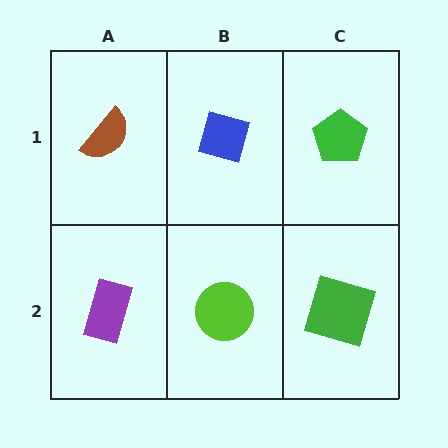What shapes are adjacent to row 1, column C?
A green square (row 2, column C), a blue diamond (row 1, column B).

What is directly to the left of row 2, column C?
A lime circle.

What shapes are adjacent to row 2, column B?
A blue diamond (row 1, column B), a purple rectangle (row 2, column A), a green square (row 2, column C).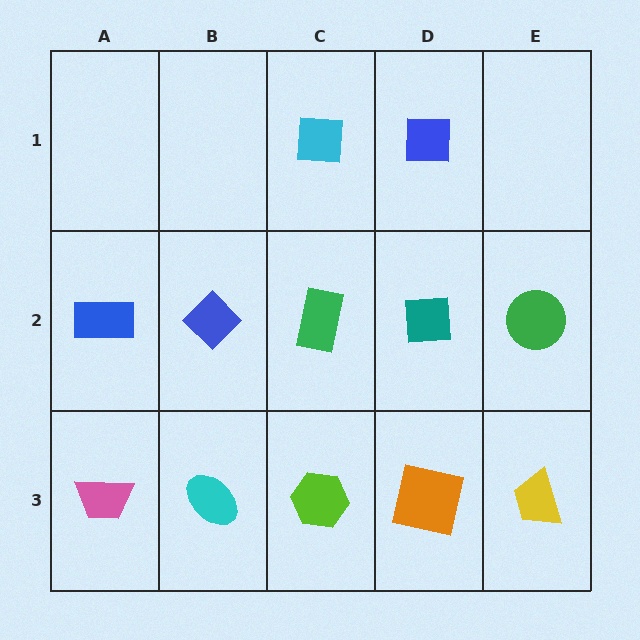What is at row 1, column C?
A cyan square.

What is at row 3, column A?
A pink trapezoid.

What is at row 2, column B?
A blue diamond.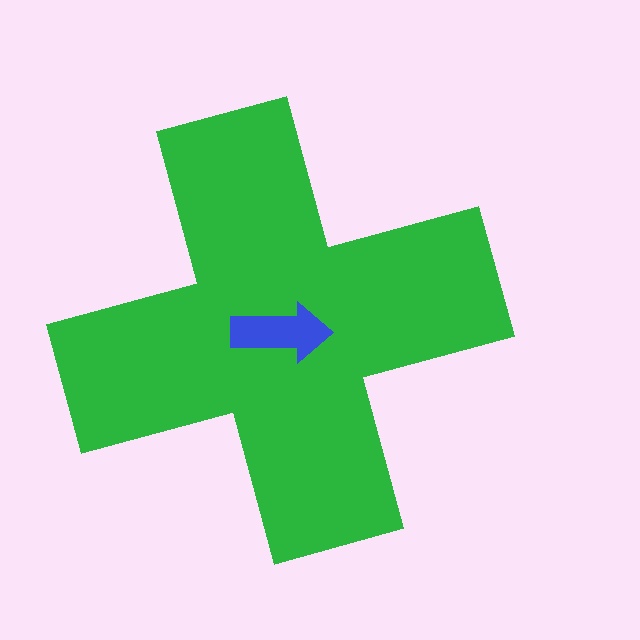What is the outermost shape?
The green cross.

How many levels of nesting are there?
2.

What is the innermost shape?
The blue arrow.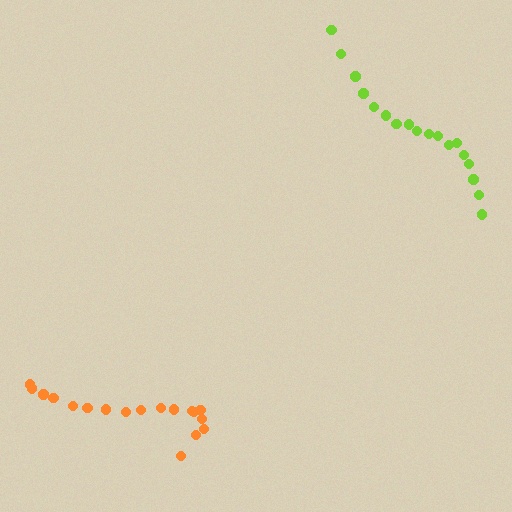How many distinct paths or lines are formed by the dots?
There are 2 distinct paths.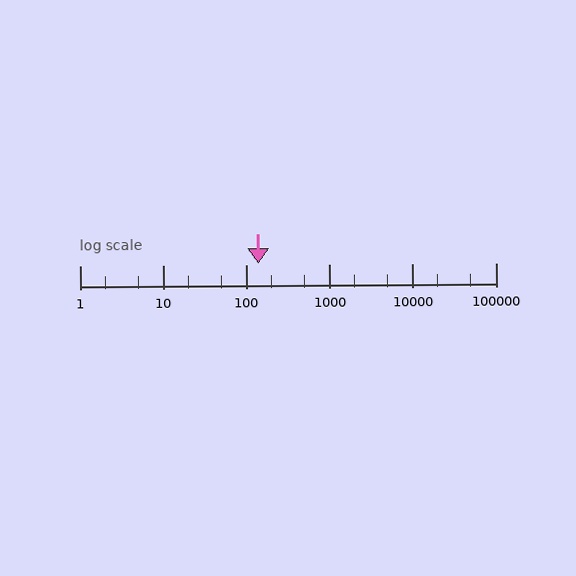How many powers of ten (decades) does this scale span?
The scale spans 5 decades, from 1 to 100000.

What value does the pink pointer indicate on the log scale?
The pointer indicates approximately 140.